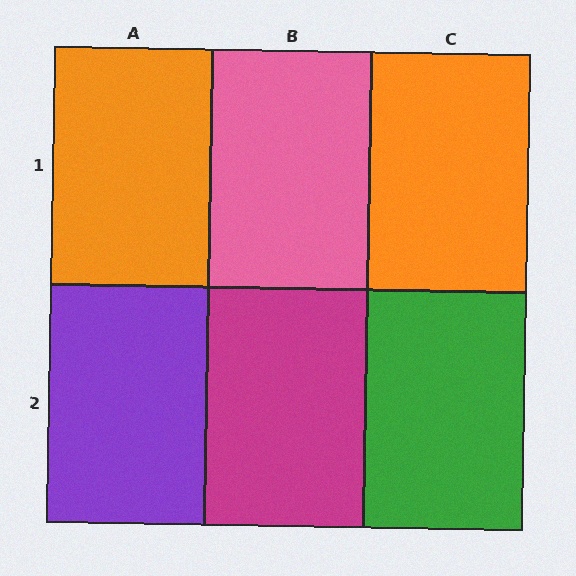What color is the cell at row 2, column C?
Green.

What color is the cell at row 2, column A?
Purple.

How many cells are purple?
1 cell is purple.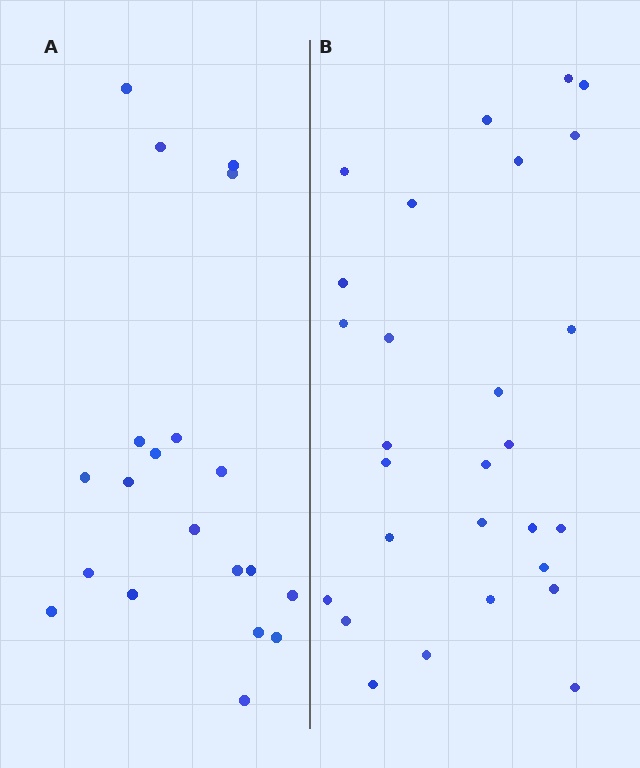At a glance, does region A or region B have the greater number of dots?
Region B (the right region) has more dots.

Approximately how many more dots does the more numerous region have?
Region B has roughly 8 or so more dots than region A.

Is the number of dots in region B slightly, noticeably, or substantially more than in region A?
Region B has noticeably more, but not dramatically so. The ratio is roughly 1.4 to 1.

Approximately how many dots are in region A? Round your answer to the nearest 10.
About 20 dots.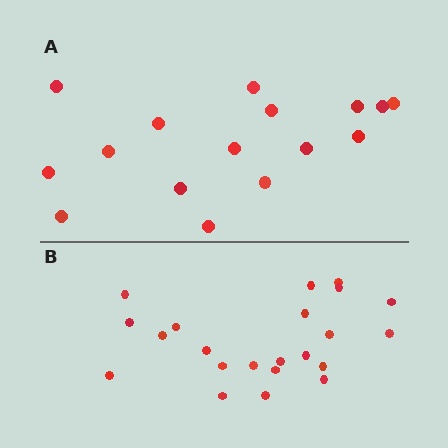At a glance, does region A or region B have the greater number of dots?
Region B (the bottom region) has more dots.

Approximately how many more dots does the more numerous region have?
Region B has about 6 more dots than region A.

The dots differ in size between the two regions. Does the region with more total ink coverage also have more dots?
No. Region A has more total ink coverage because its dots are larger, but region B actually contains more individual dots. Total area can be misleading — the number of items is what matters here.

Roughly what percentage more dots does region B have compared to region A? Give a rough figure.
About 40% more.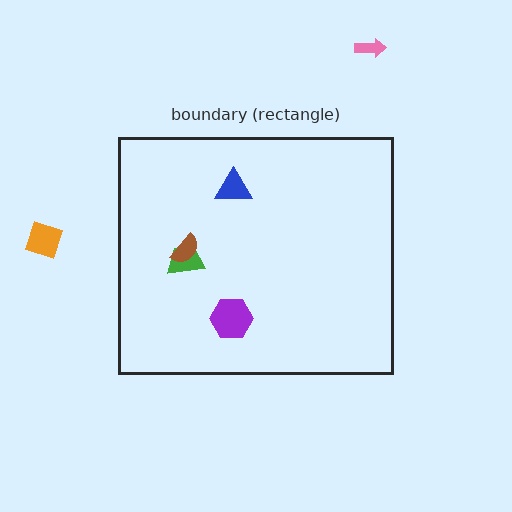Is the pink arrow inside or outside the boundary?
Outside.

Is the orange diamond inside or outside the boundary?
Outside.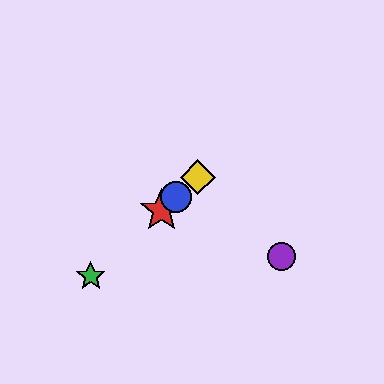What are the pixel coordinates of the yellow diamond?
The yellow diamond is at (198, 177).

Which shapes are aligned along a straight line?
The red star, the blue circle, the green star, the yellow diamond are aligned along a straight line.